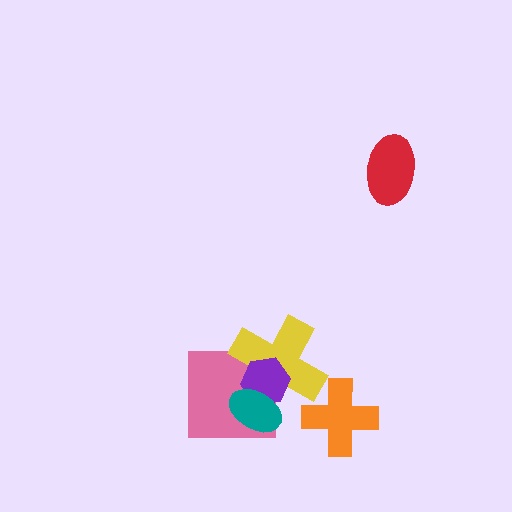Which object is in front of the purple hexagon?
The teal ellipse is in front of the purple hexagon.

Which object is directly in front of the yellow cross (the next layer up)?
The purple hexagon is directly in front of the yellow cross.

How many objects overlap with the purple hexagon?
3 objects overlap with the purple hexagon.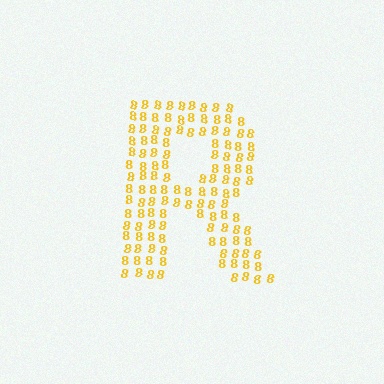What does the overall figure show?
The overall figure shows the letter R.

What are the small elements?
The small elements are digit 8's.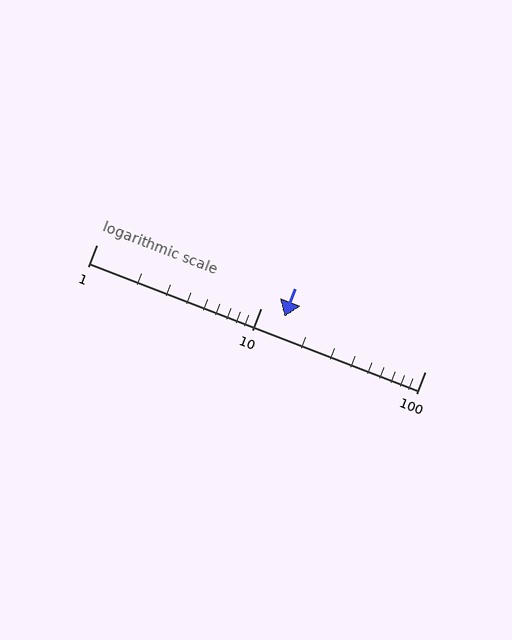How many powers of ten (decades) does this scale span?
The scale spans 2 decades, from 1 to 100.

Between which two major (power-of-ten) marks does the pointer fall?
The pointer is between 10 and 100.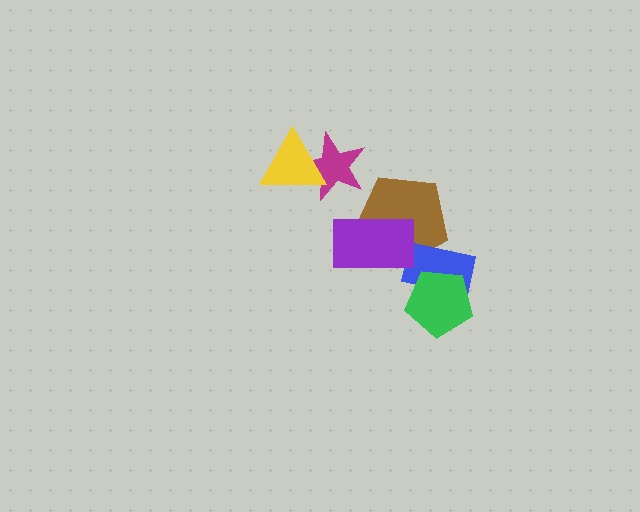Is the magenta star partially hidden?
Yes, it is partially covered by another shape.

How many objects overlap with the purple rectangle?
1 object overlaps with the purple rectangle.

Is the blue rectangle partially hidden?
Yes, it is partially covered by another shape.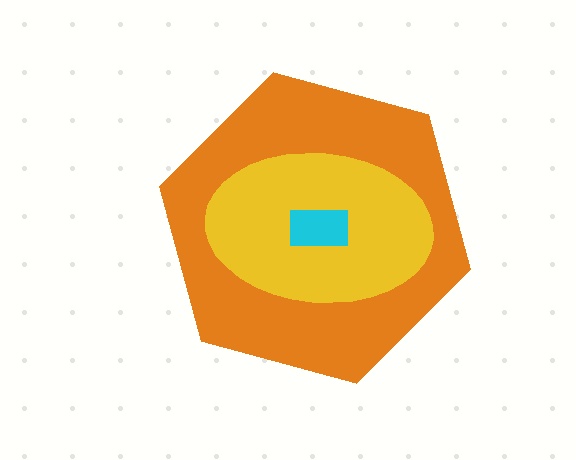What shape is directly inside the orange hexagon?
The yellow ellipse.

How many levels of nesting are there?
3.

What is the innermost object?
The cyan rectangle.